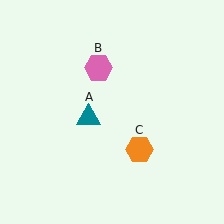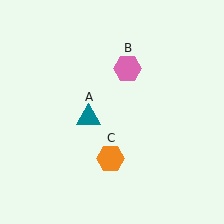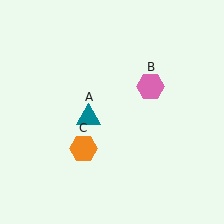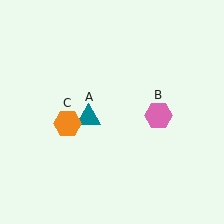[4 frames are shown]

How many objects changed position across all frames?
2 objects changed position: pink hexagon (object B), orange hexagon (object C).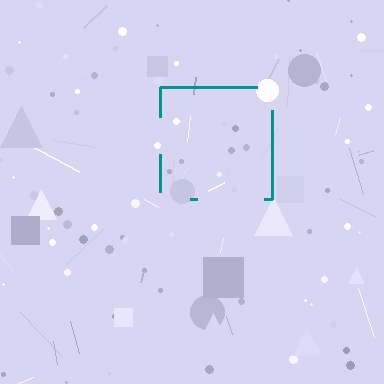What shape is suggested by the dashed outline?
The dashed outline suggests a square.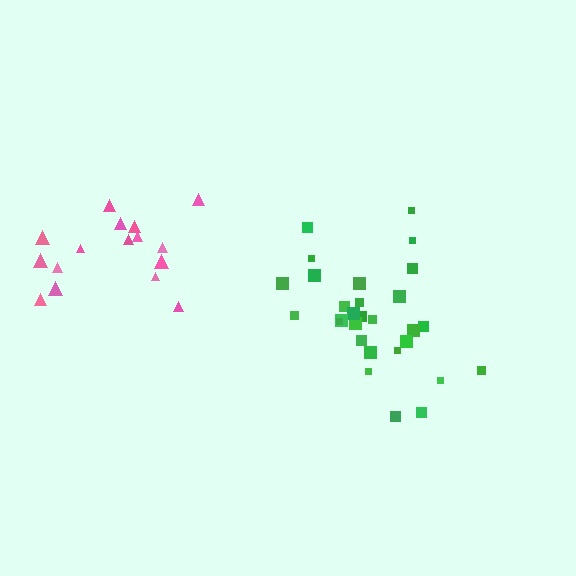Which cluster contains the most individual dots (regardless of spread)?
Green (29).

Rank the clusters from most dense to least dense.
green, pink.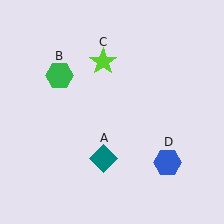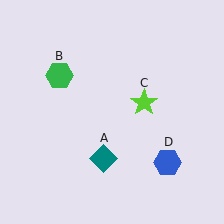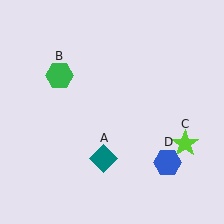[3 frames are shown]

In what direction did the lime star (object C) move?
The lime star (object C) moved down and to the right.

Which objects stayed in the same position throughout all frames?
Teal diamond (object A) and green hexagon (object B) and blue hexagon (object D) remained stationary.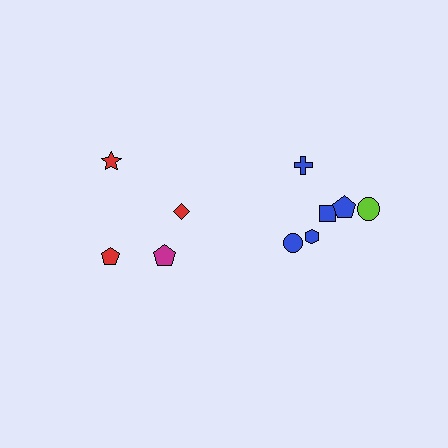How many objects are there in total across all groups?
There are 10 objects.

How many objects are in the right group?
There are 6 objects.